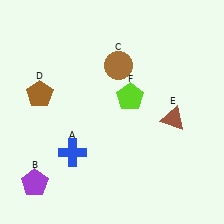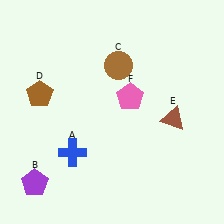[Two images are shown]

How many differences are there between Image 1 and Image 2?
There is 1 difference between the two images.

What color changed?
The pentagon (F) changed from lime in Image 1 to pink in Image 2.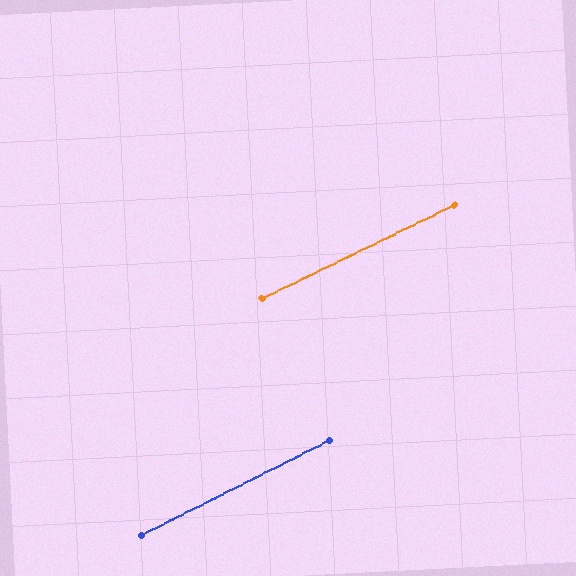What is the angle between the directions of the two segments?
Approximately 1 degree.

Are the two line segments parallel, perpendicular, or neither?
Parallel — their directions differ by only 0.9°.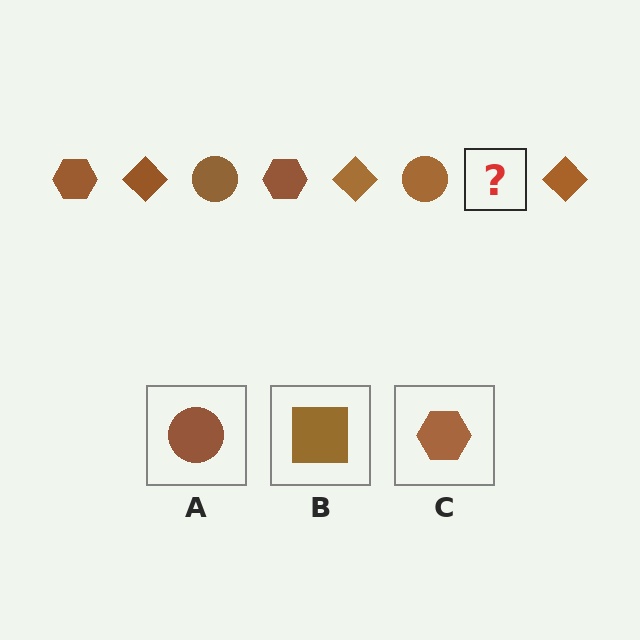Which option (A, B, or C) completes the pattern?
C.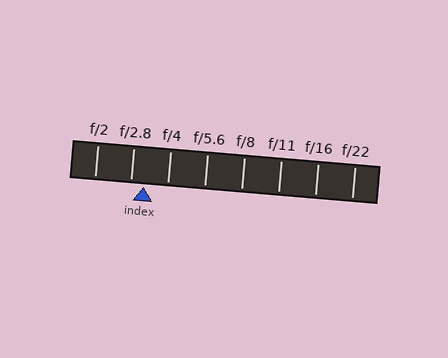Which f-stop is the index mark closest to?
The index mark is closest to f/2.8.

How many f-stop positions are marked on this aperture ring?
There are 8 f-stop positions marked.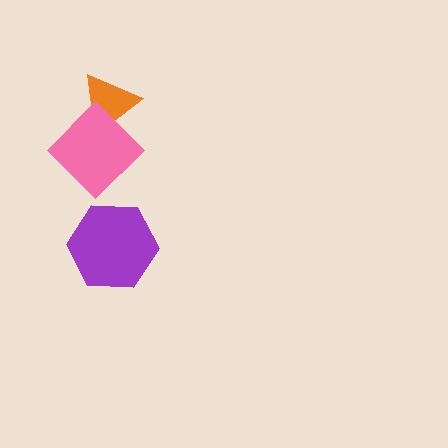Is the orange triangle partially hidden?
Yes, it is partially covered by another shape.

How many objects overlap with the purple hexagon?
0 objects overlap with the purple hexagon.